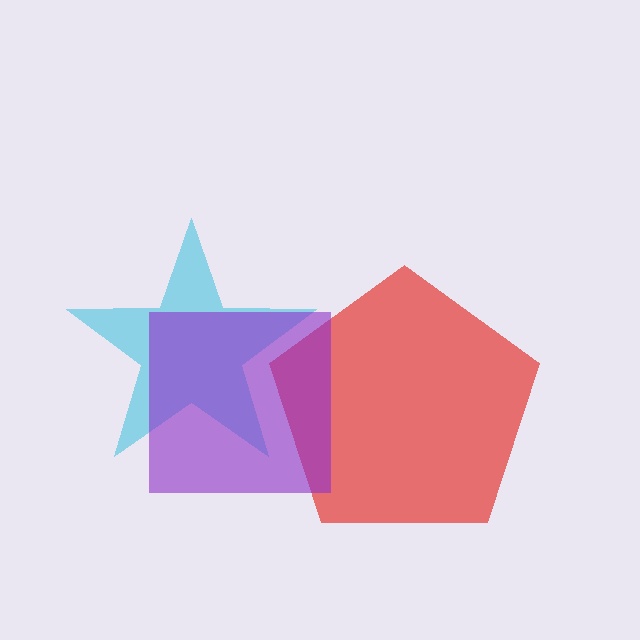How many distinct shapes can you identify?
There are 3 distinct shapes: a cyan star, a red pentagon, a purple square.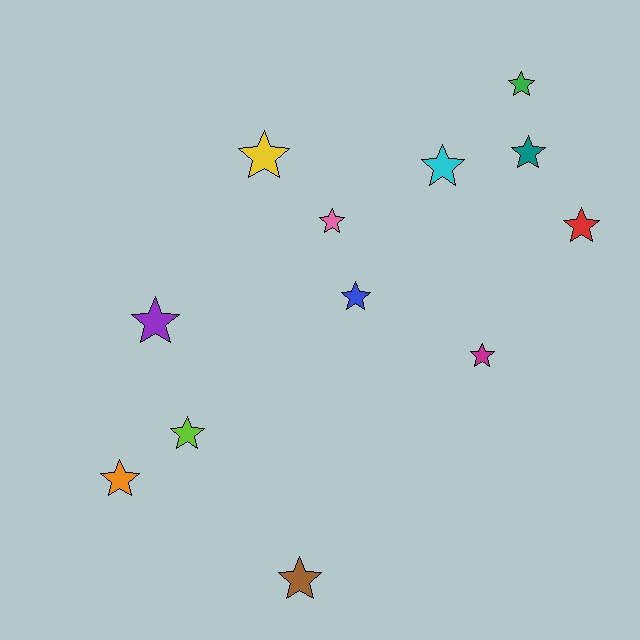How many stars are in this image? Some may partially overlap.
There are 12 stars.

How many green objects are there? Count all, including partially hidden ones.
There is 1 green object.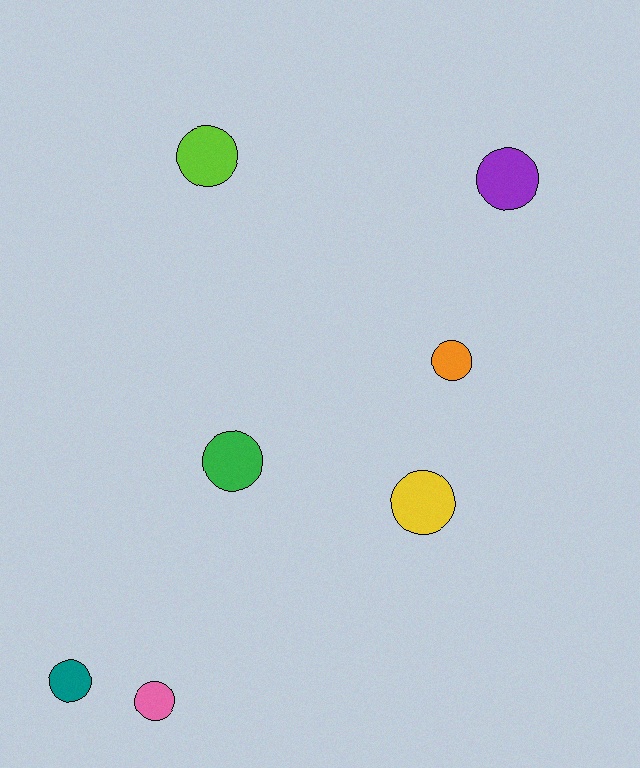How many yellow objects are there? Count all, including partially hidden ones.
There is 1 yellow object.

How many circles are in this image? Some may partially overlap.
There are 7 circles.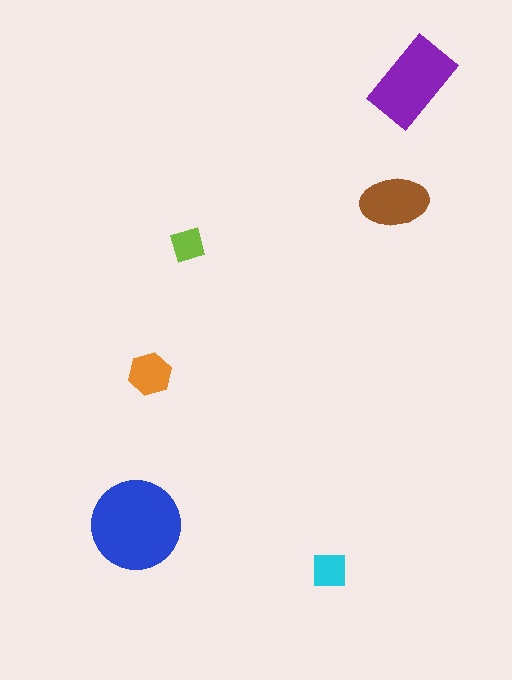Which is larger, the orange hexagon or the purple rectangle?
The purple rectangle.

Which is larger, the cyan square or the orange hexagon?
The orange hexagon.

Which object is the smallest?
The lime diamond.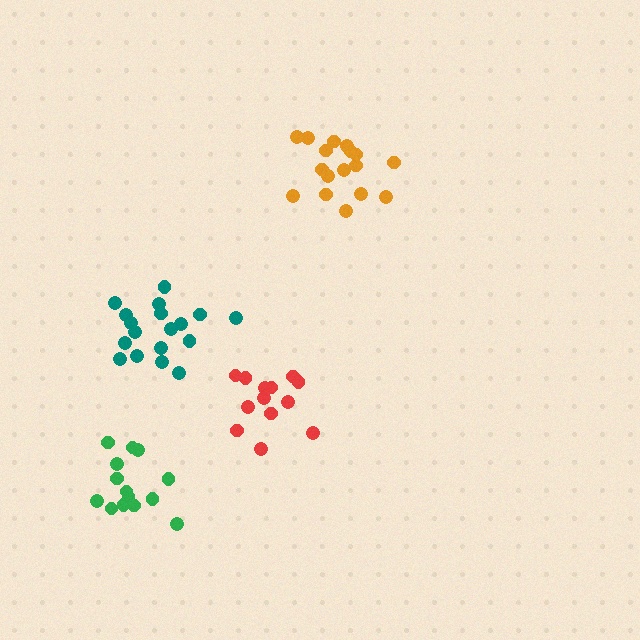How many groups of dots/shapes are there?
There are 4 groups.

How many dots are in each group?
Group 1: 13 dots, Group 2: 17 dots, Group 3: 18 dots, Group 4: 14 dots (62 total).